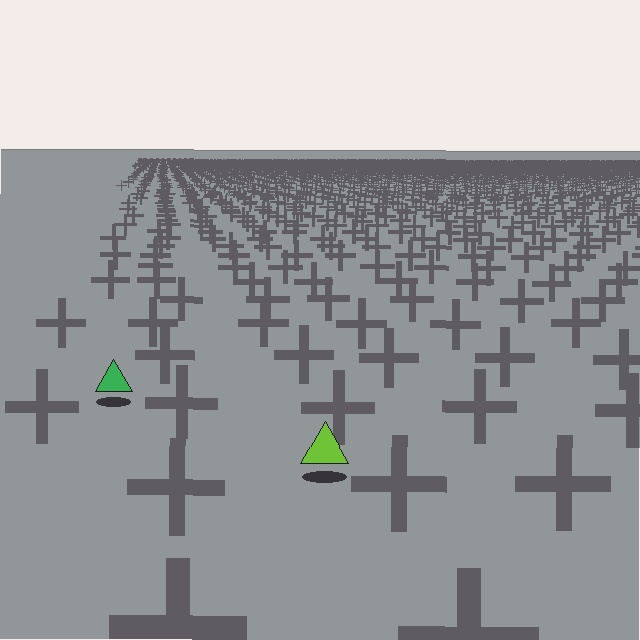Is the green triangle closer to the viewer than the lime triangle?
No. The lime triangle is closer — you can tell from the texture gradient: the ground texture is coarser near it.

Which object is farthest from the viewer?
The green triangle is farthest from the viewer. It appears smaller and the ground texture around it is denser.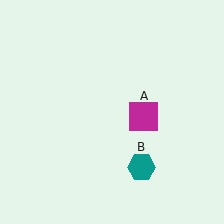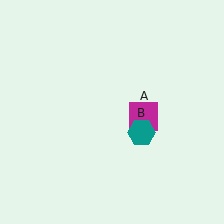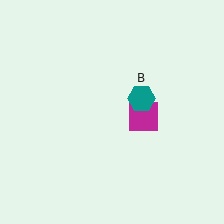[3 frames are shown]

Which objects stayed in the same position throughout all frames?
Magenta square (object A) remained stationary.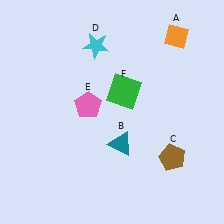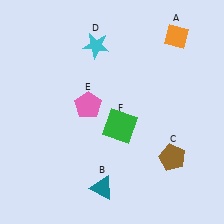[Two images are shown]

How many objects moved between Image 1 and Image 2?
2 objects moved between the two images.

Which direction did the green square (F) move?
The green square (F) moved down.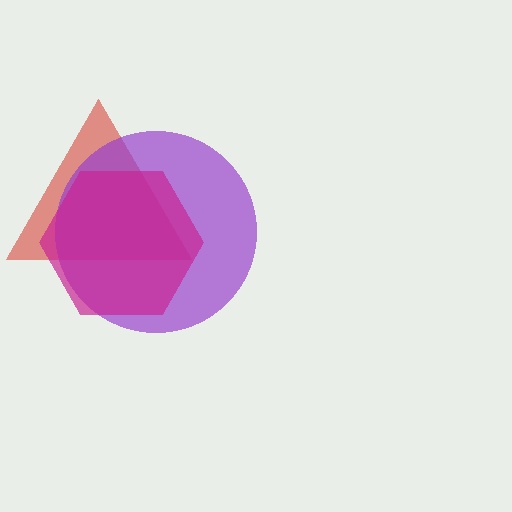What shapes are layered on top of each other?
The layered shapes are: a red triangle, a purple circle, a magenta hexagon.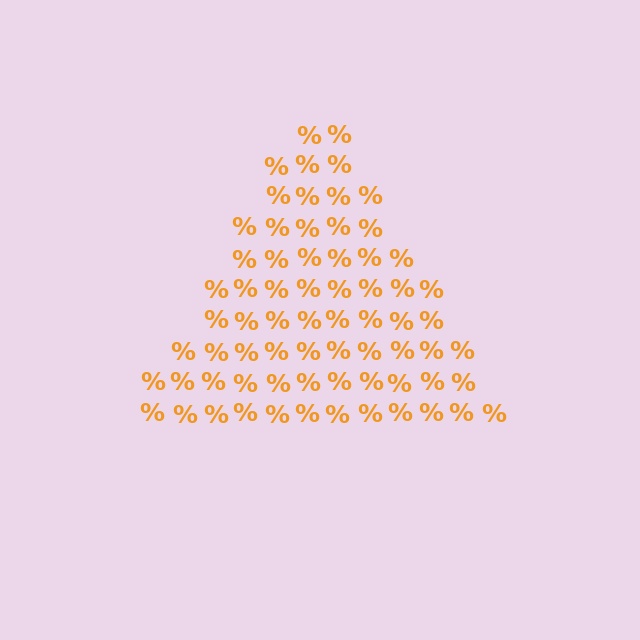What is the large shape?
The large shape is a triangle.